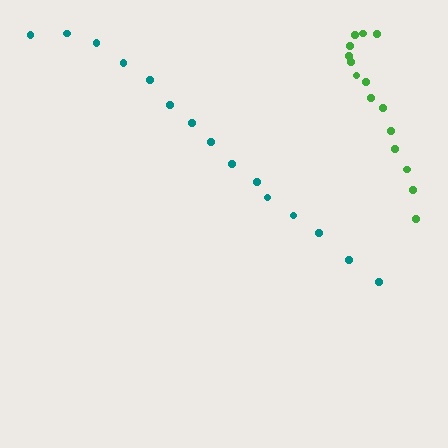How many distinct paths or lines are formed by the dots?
There are 2 distinct paths.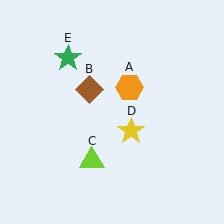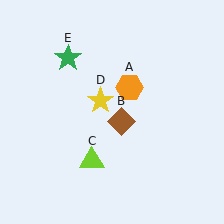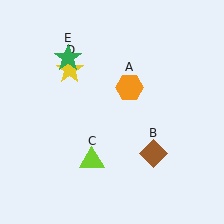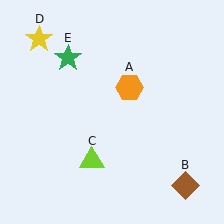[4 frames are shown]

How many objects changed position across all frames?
2 objects changed position: brown diamond (object B), yellow star (object D).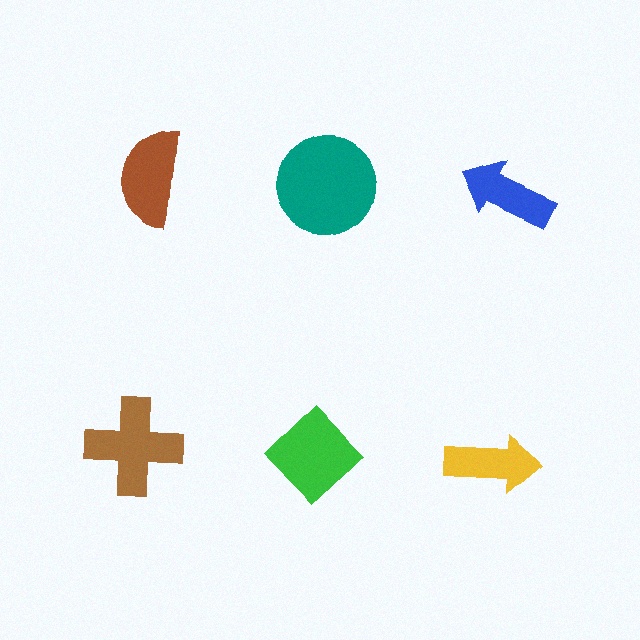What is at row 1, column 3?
A blue arrow.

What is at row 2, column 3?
A yellow arrow.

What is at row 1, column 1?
A brown semicircle.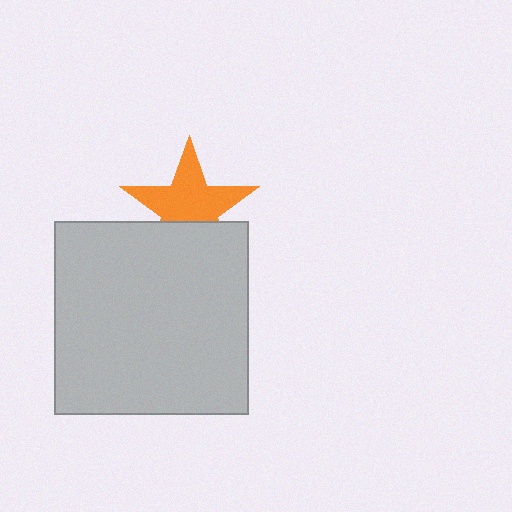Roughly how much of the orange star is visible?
Most of it is visible (roughly 67%).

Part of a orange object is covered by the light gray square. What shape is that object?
It is a star.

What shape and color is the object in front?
The object in front is a light gray square.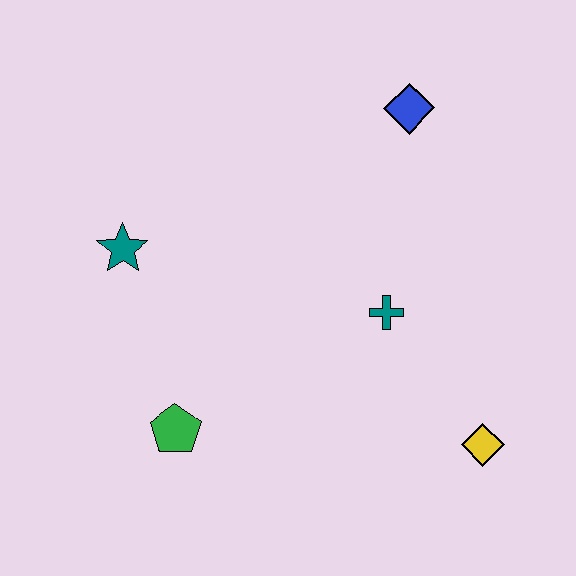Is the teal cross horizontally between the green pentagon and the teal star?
No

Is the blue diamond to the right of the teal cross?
Yes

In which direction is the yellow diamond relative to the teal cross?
The yellow diamond is below the teal cross.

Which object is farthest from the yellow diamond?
The teal star is farthest from the yellow diamond.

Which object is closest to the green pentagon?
The teal star is closest to the green pentagon.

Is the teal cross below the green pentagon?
No